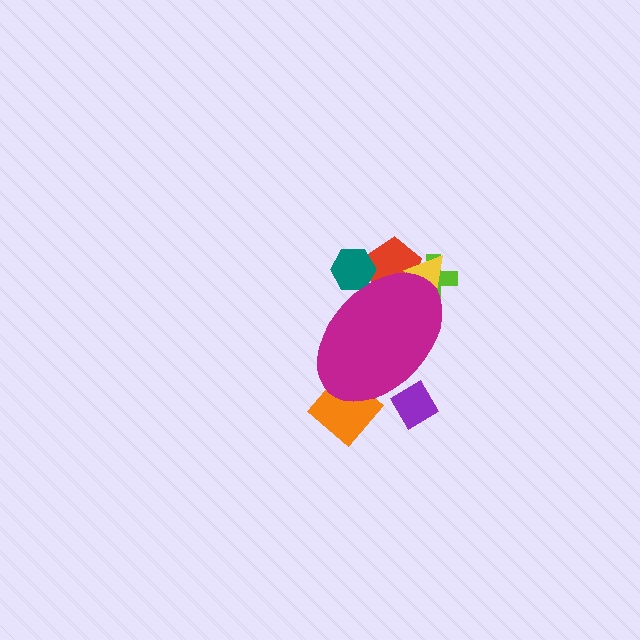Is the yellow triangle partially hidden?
Yes, the yellow triangle is partially hidden behind the magenta ellipse.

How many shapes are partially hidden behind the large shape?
6 shapes are partially hidden.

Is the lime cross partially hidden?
Yes, the lime cross is partially hidden behind the magenta ellipse.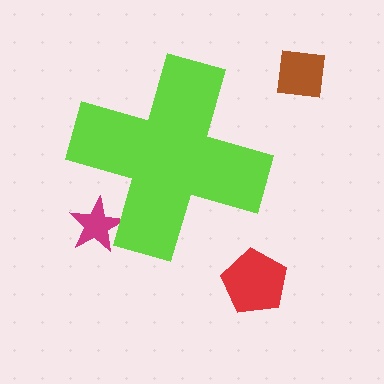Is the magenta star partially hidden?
Yes, the magenta star is partially hidden behind the lime cross.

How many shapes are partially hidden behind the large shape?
1 shape is partially hidden.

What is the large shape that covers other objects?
A lime cross.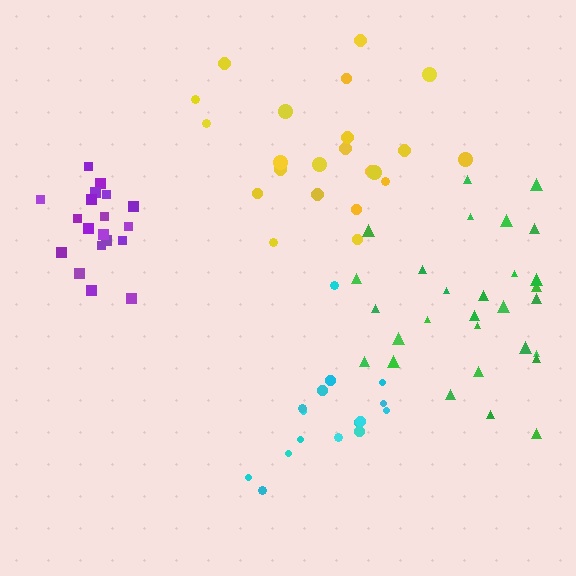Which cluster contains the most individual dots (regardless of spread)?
Green (30).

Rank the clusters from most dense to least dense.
purple, green, yellow, cyan.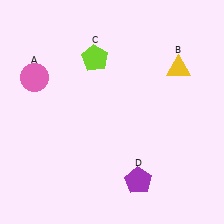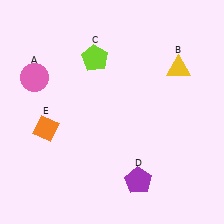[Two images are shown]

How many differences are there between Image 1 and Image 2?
There is 1 difference between the two images.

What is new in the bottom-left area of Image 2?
An orange diamond (E) was added in the bottom-left area of Image 2.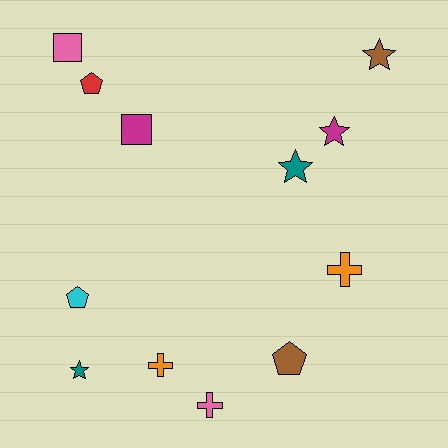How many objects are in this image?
There are 12 objects.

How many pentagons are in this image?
There are 3 pentagons.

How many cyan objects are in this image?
There is 1 cyan object.